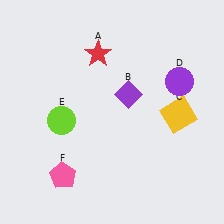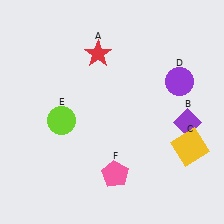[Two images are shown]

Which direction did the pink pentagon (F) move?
The pink pentagon (F) moved right.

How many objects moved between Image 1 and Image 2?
3 objects moved between the two images.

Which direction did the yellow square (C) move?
The yellow square (C) moved down.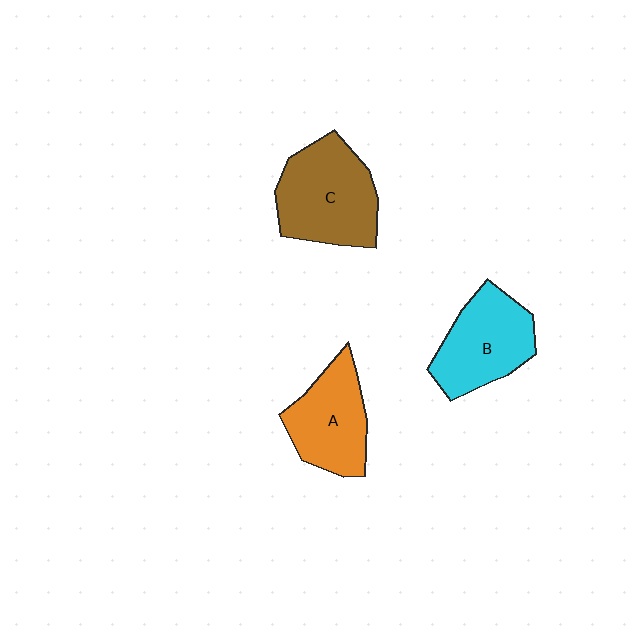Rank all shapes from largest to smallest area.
From largest to smallest: C (brown), B (cyan), A (orange).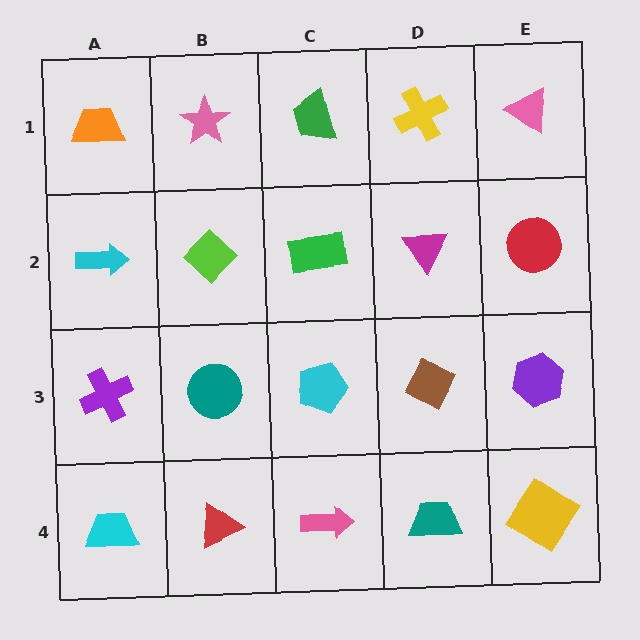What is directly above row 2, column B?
A pink star.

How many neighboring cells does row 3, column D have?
4.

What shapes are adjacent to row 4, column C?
A cyan pentagon (row 3, column C), a red triangle (row 4, column B), a teal trapezoid (row 4, column D).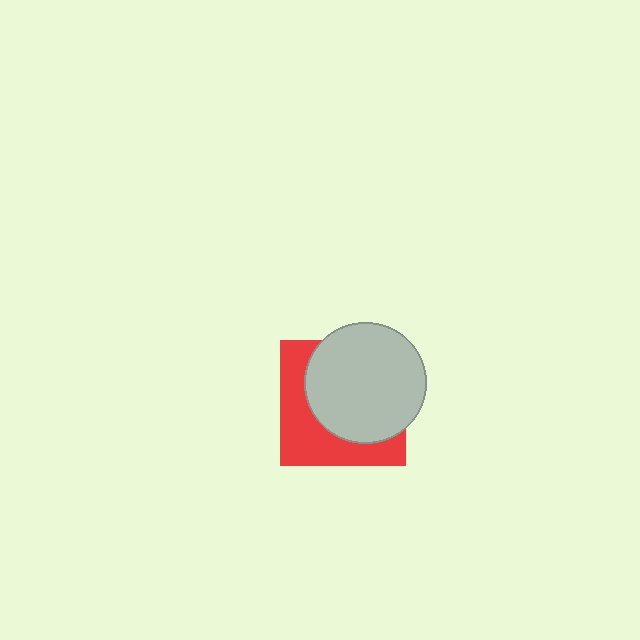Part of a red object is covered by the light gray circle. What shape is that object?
It is a square.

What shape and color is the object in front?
The object in front is a light gray circle.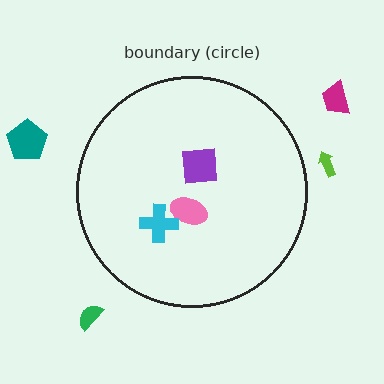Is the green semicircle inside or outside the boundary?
Outside.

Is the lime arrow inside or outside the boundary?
Outside.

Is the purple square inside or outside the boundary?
Inside.